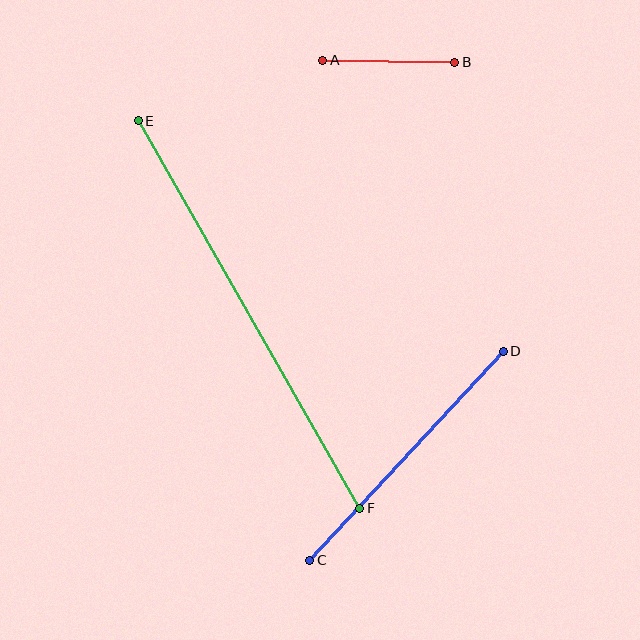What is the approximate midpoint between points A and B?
The midpoint is at approximately (389, 61) pixels.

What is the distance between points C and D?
The distance is approximately 285 pixels.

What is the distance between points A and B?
The distance is approximately 132 pixels.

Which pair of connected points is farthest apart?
Points E and F are farthest apart.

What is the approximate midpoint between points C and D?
The midpoint is at approximately (407, 456) pixels.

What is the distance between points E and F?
The distance is approximately 446 pixels.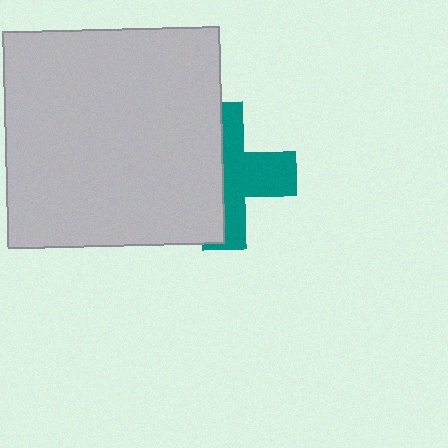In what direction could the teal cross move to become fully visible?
The teal cross could move right. That would shift it out from behind the light gray square entirely.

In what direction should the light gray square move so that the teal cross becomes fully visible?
The light gray square should move left. That is the shortest direction to clear the overlap and leave the teal cross fully visible.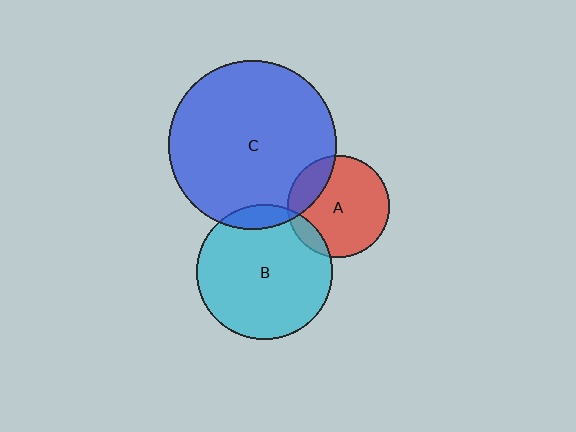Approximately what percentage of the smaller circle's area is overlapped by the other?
Approximately 20%.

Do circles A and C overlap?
Yes.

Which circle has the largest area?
Circle C (blue).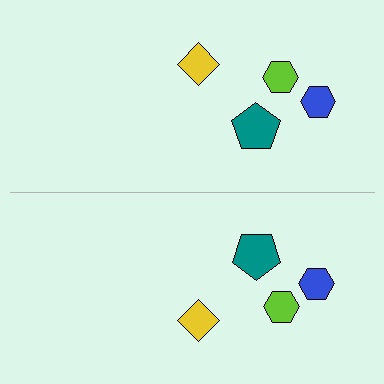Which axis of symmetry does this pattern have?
The pattern has a horizontal axis of symmetry running through the center of the image.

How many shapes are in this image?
There are 8 shapes in this image.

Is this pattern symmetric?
Yes, this pattern has bilateral (reflection) symmetry.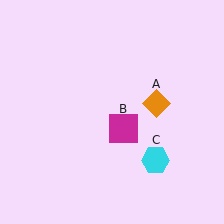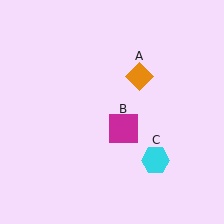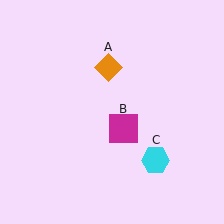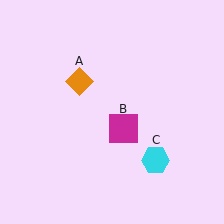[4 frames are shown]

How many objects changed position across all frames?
1 object changed position: orange diamond (object A).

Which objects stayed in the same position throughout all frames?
Magenta square (object B) and cyan hexagon (object C) remained stationary.